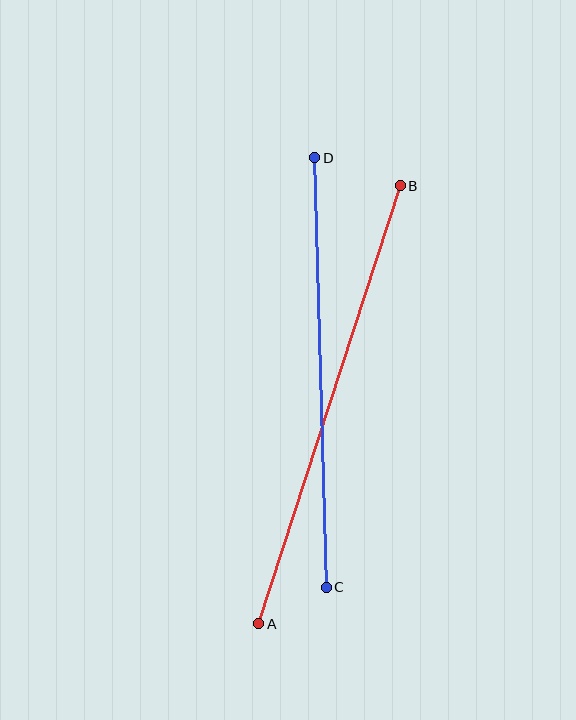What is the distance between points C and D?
The distance is approximately 429 pixels.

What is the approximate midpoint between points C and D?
The midpoint is at approximately (320, 372) pixels.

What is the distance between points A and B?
The distance is approximately 460 pixels.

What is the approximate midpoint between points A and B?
The midpoint is at approximately (329, 405) pixels.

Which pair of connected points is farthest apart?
Points A and B are farthest apart.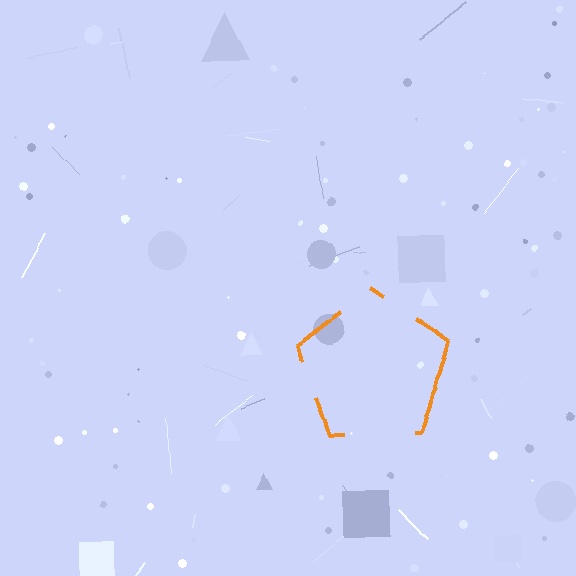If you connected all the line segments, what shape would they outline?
They would outline a pentagon.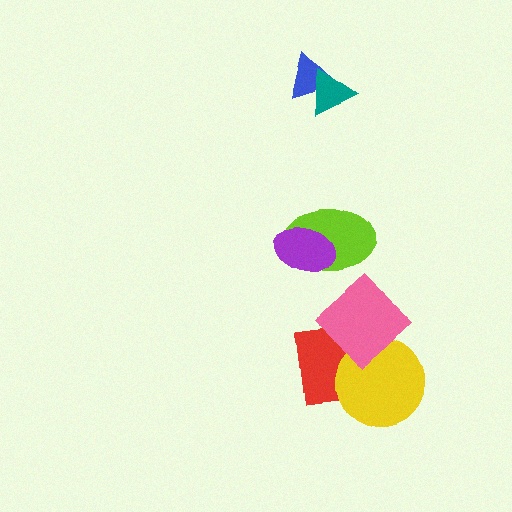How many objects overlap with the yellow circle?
2 objects overlap with the yellow circle.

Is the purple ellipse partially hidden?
No, no other shape covers it.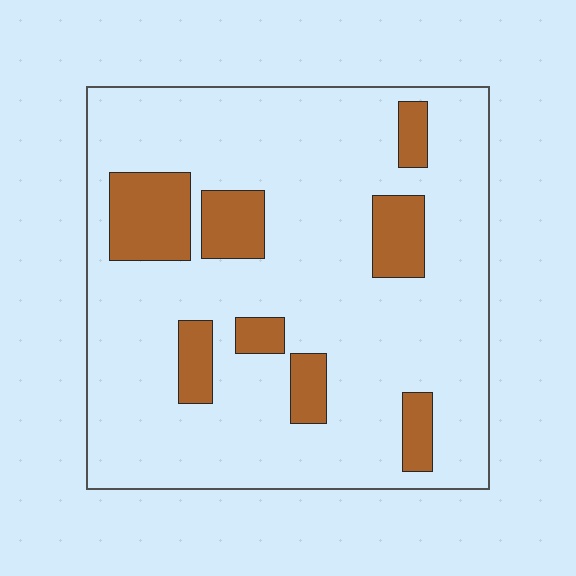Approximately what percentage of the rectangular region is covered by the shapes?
Approximately 15%.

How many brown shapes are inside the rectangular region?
8.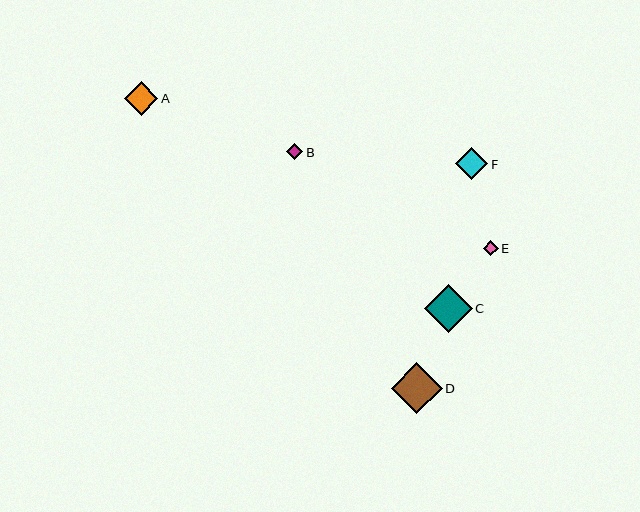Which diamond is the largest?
Diamond D is the largest with a size of approximately 51 pixels.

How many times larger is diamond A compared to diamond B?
Diamond A is approximately 2.1 times the size of diamond B.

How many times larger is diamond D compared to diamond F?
Diamond D is approximately 1.6 times the size of diamond F.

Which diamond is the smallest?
Diamond E is the smallest with a size of approximately 15 pixels.